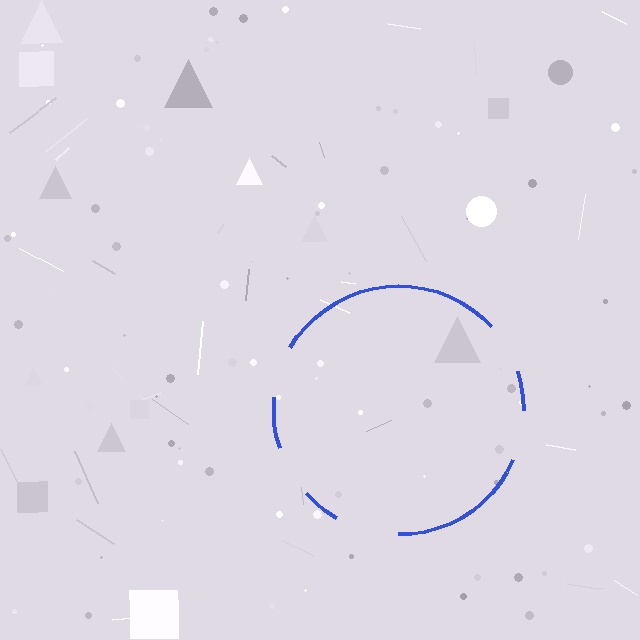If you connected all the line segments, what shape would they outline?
They would outline a circle.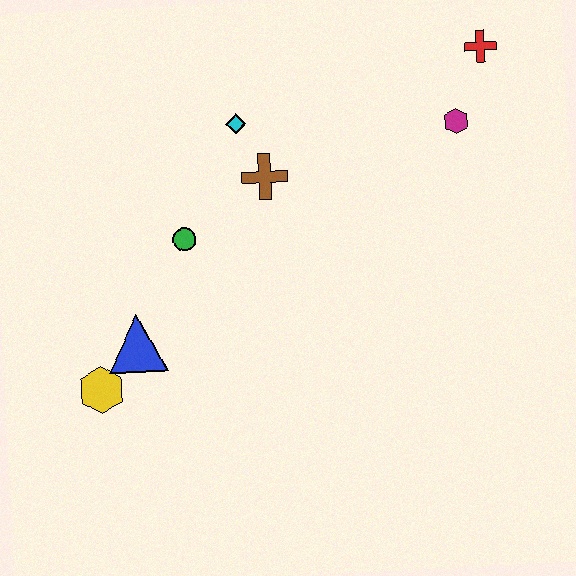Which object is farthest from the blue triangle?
The red cross is farthest from the blue triangle.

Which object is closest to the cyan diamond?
The brown cross is closest to the cyan diamond.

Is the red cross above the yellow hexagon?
Yes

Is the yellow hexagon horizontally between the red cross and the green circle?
No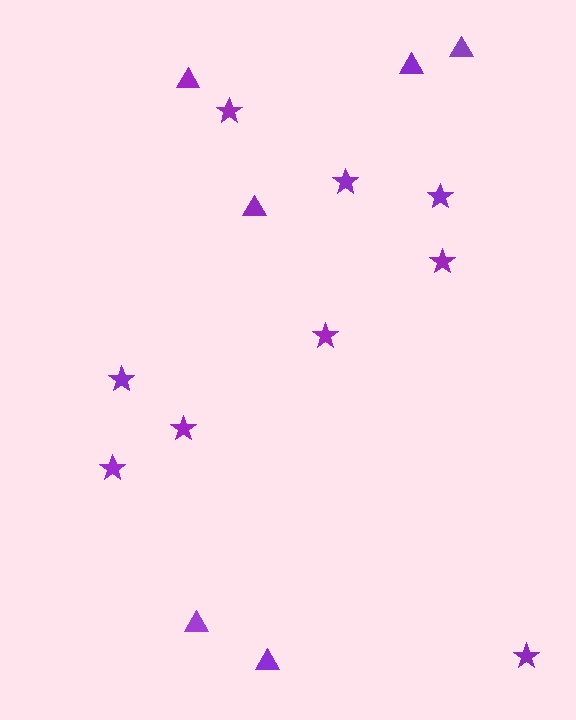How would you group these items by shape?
There are 2 groups: one group of stars (9) and one group of triangles (6).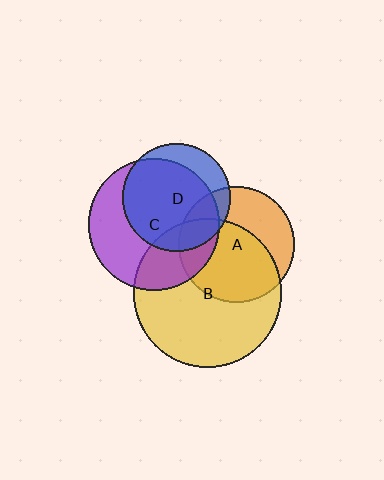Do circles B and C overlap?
Yes.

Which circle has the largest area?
Circle B (yellow).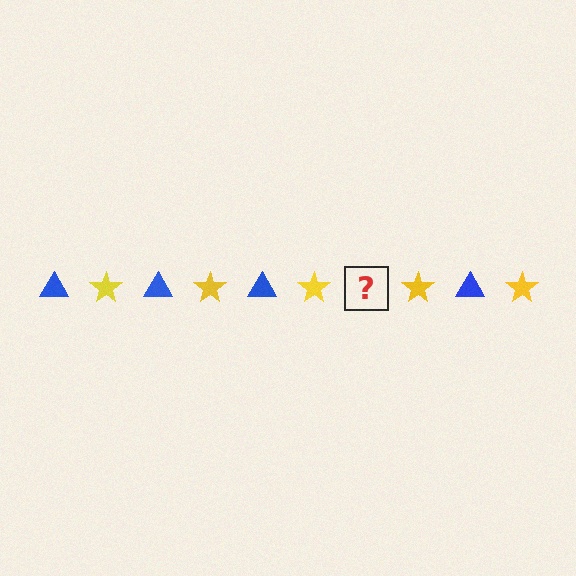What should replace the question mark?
The question mark should be replaced with a blue triangle.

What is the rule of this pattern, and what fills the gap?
The rule is that the pattern alternates between blue triangle and yellow star. The gap should be filled with a blue triangle.